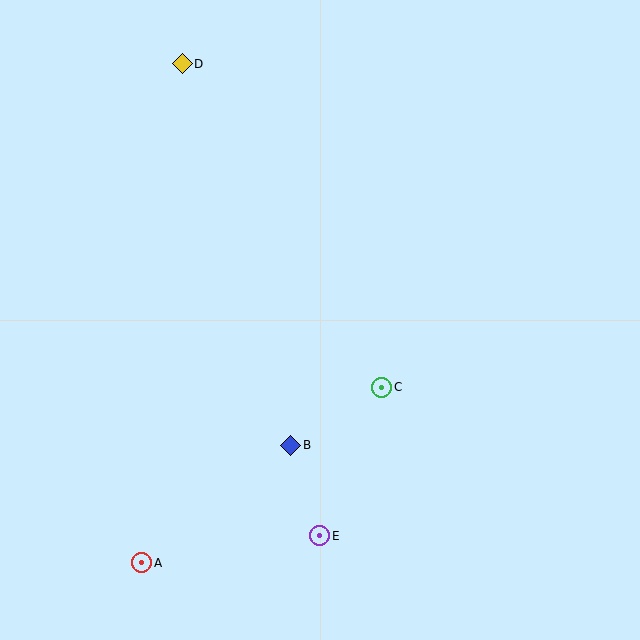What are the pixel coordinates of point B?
Point B is at (291, 445).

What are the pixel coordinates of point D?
Point D is at (182, 64).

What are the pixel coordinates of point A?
Point A is at (142, 563).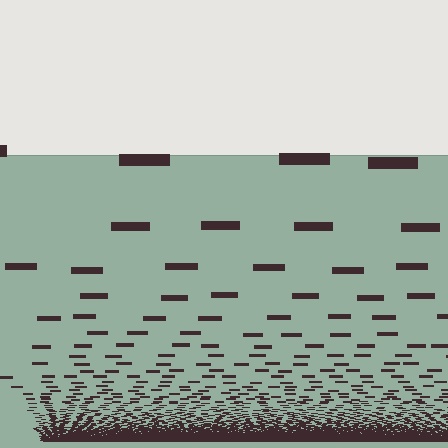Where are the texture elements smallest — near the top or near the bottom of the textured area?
Near the bottom.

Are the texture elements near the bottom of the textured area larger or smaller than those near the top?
Smaller. The gradient is inverted — elements near the bottom are smaller and denser.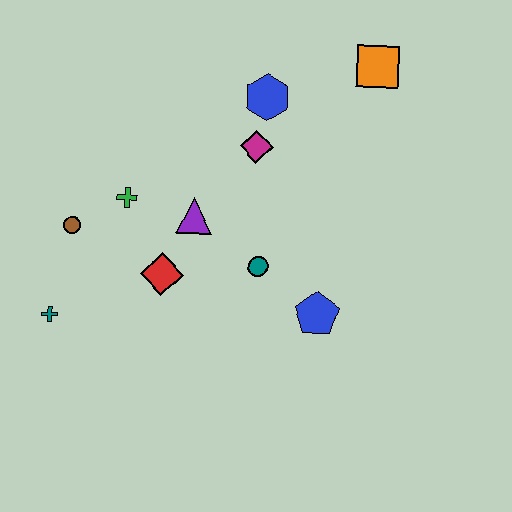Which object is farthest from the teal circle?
The orange square is farthest from the teal circle.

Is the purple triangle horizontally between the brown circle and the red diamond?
No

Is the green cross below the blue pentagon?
No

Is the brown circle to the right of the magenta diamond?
No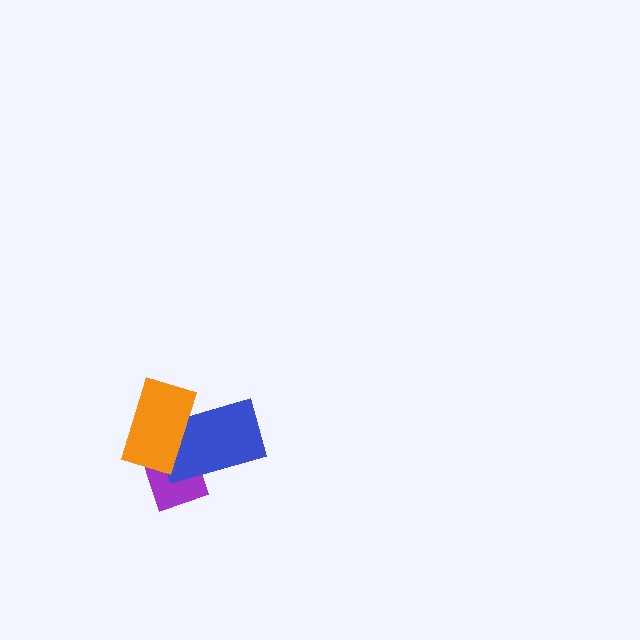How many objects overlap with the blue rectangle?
2 objects overlap with the blue rectangle.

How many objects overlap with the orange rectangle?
2 objects overlap with the orange rectangle.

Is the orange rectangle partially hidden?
No, no other shape covers it.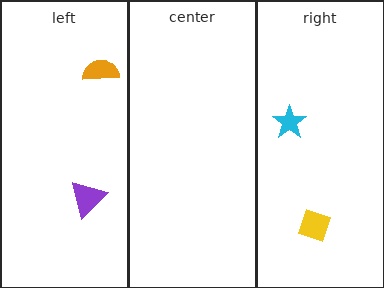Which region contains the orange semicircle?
The left region.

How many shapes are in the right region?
2.